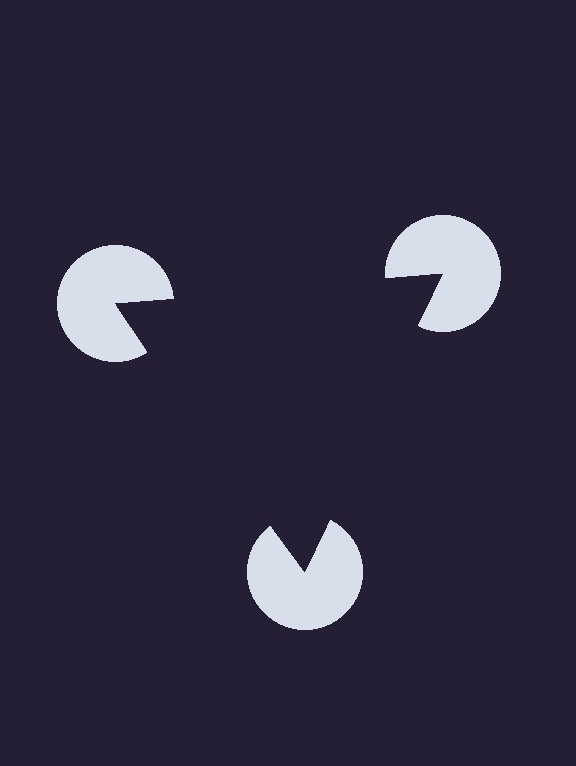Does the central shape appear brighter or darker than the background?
It typically appears slightly darker than the background, even though no actual brightness change is drawn.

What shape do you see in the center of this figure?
An illusory triangle — its edges are inferred from the aligned wedge cuts in the pac-man discs, not physically drawn.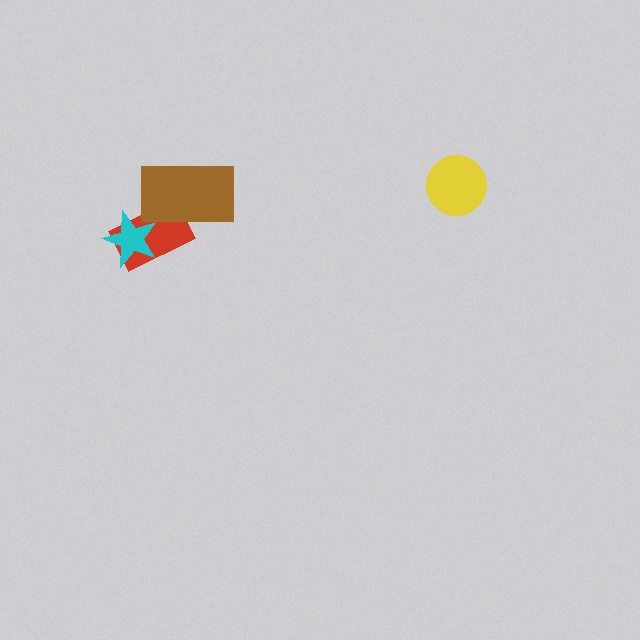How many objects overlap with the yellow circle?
0 objects overlap with the yellow circle.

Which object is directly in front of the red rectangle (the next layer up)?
The cyan star is directly in front of the red rectangle.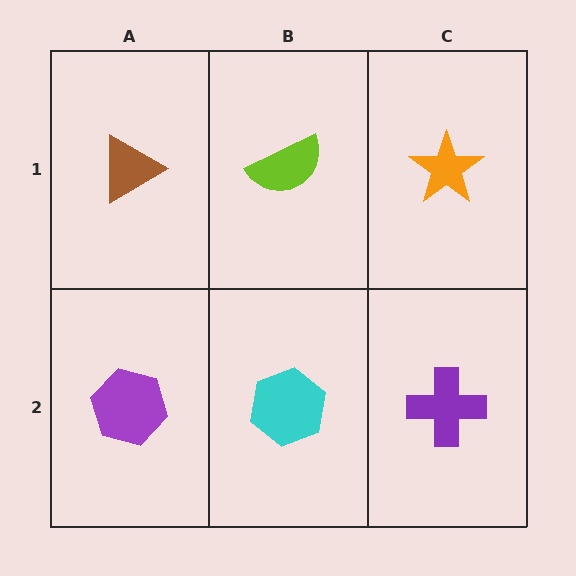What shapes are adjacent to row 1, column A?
A purple hexagon (row 2, column A), a lime semicircle (row 1, column B).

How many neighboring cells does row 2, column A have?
2.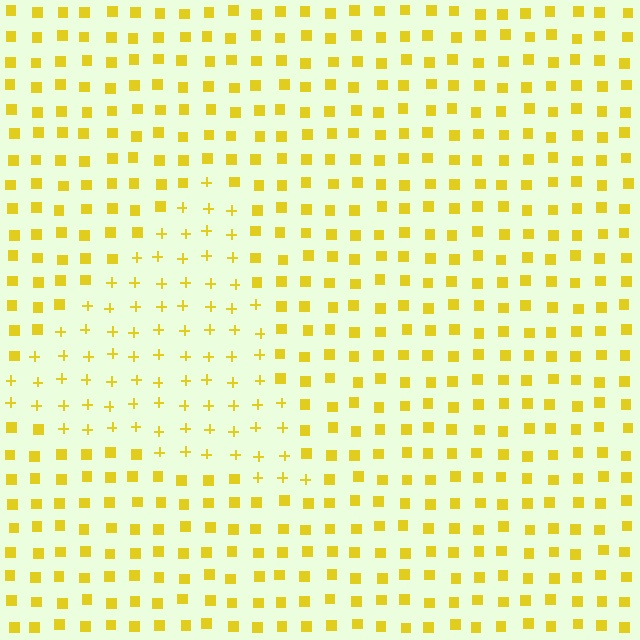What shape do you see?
I see a triangle.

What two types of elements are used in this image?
The image uses plus signs inside the triangle region and squares outside it.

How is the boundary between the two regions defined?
The boundary is defined by a change in element shape: plus signs inside vs. squares outside. All elements share the same color and spacing.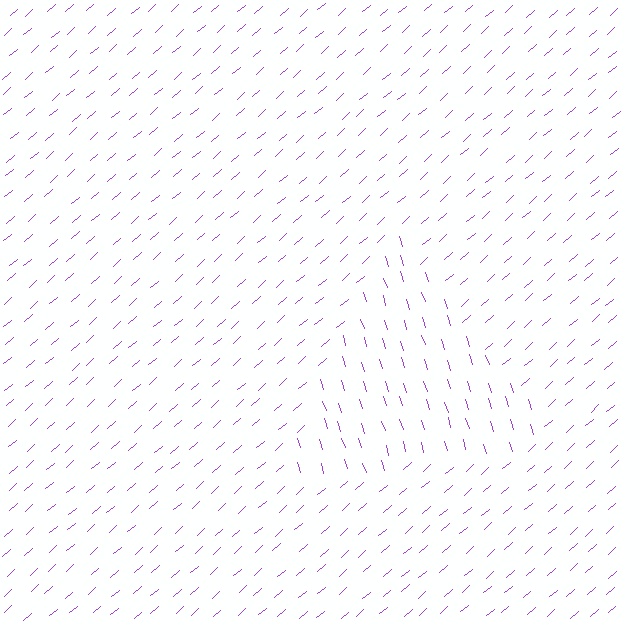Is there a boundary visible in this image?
Yes, there is a texture boundary formed by a change in line orientation.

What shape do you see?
I see a triangle.